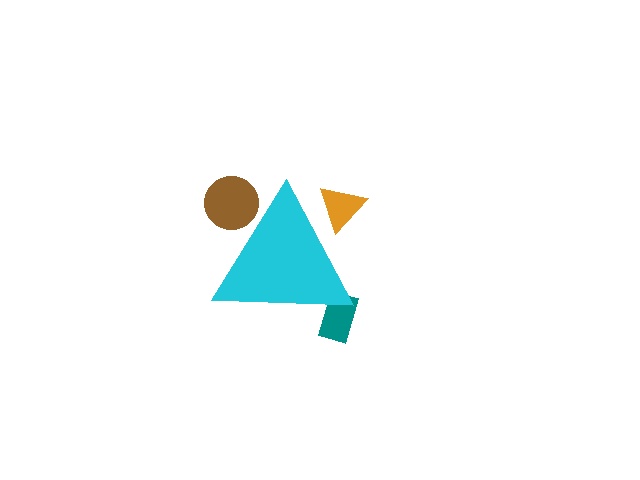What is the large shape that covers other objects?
A cyan triangle.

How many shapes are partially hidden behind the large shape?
3 shapes are partially hidden.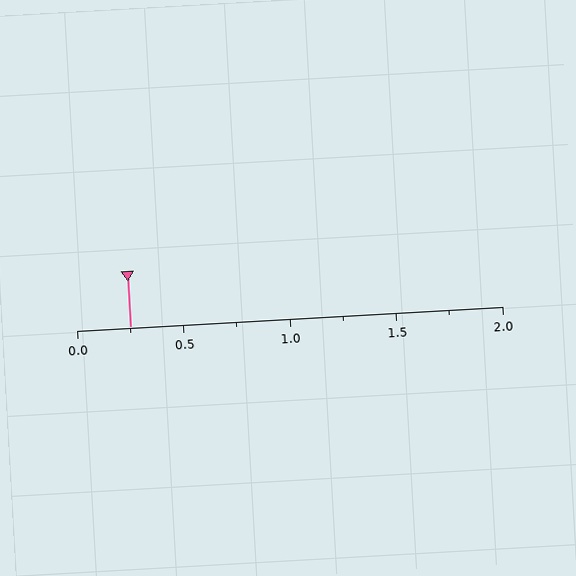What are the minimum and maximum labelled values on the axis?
The axis runs from 0.0 to 2.0.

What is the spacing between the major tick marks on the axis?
The major ticks are spaced 0.5 apart.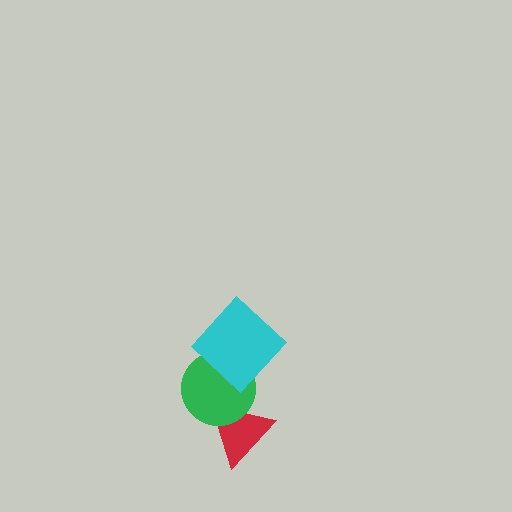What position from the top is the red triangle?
The red triangle is 3rd from the top.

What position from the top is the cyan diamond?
The cyan diamond is 1st from the top.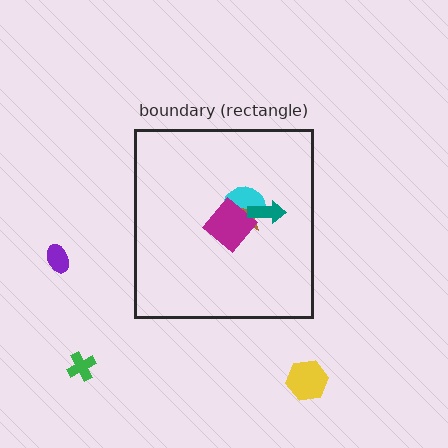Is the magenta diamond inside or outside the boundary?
Inside.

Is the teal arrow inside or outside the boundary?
Inside.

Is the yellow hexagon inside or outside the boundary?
Outside.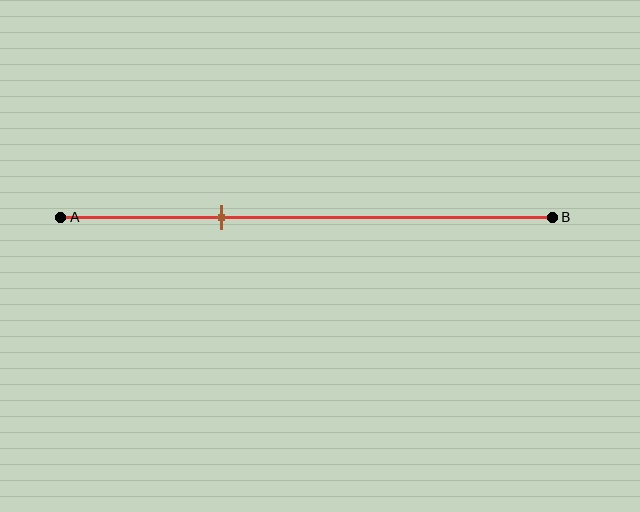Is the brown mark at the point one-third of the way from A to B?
Yes, the mark is approximately at the one-third point.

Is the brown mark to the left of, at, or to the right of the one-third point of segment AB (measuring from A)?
The brown mark is approximately at the one-third point of segment AB.